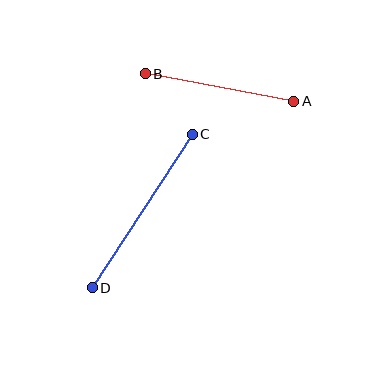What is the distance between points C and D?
The distance is approximately 183 pixels.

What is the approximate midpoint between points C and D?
The midpoint is at approximately (142, 211) pixels.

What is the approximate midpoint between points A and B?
The midpoint is at approximately (220, 87) pixels.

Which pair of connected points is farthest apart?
Points C and D are farthest apart.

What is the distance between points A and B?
The distance is approximately 151 pixels.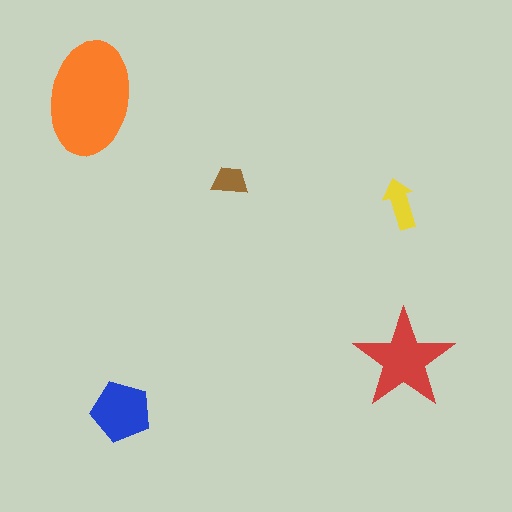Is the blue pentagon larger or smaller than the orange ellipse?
Smaller.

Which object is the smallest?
The brown trapezoid.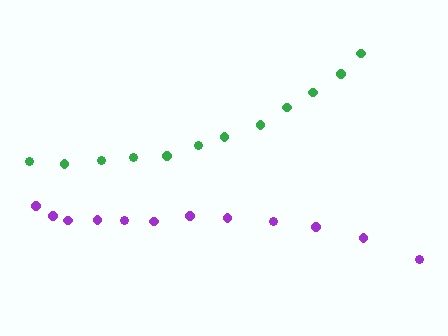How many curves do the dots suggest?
There are 2 distinct paths.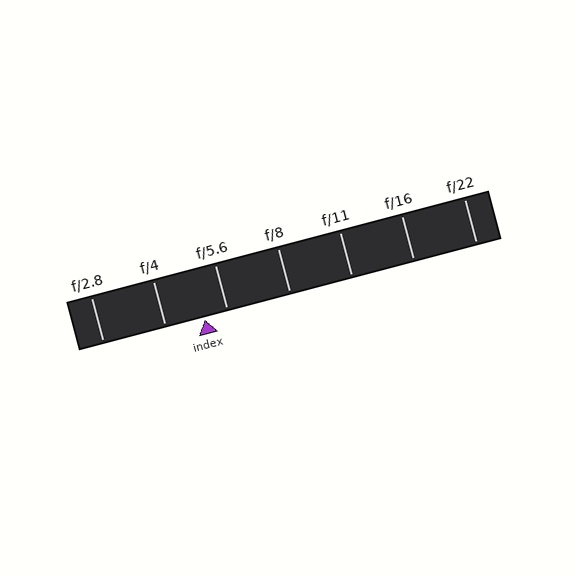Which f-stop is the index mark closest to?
The index mark is closest to f/5.6.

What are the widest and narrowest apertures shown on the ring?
The widest aperture shown is f/2.8 and the narrowest is f/22.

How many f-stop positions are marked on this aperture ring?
There are 7 f-stop positions marked.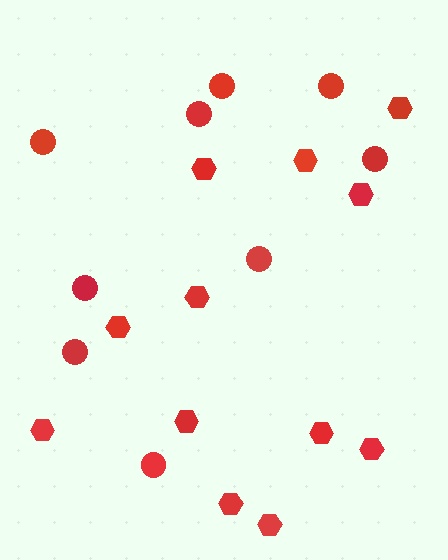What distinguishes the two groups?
There are 2 groups: one group of circles (9) and one group of hexagons (12).